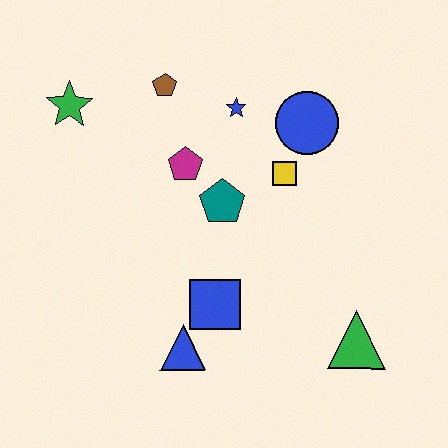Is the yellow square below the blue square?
No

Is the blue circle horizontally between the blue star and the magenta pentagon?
No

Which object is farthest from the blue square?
The green star is farthest from the blue square.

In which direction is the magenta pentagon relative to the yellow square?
The magenta pentagon is to the left of the yellow square.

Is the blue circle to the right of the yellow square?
Yes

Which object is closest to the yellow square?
The blue circle is closest to the yellow square.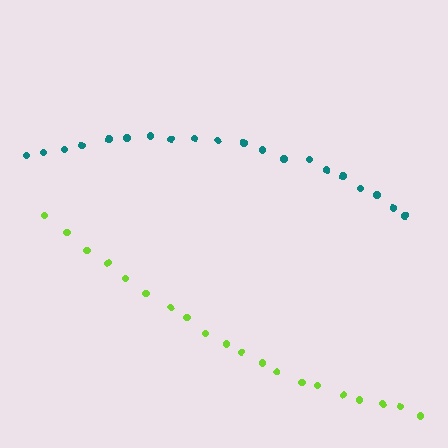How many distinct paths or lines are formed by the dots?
There are 2 distinct paths.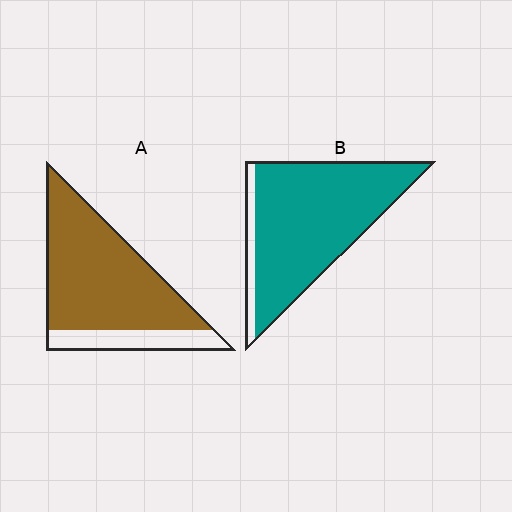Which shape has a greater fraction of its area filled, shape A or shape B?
Shape B.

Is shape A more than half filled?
Yes.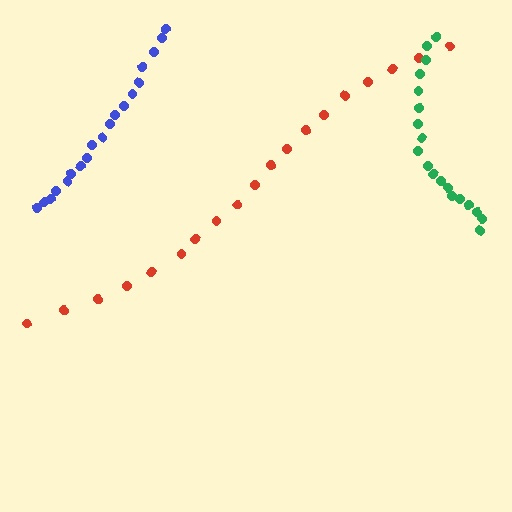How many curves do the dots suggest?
There are 3 distinct paths.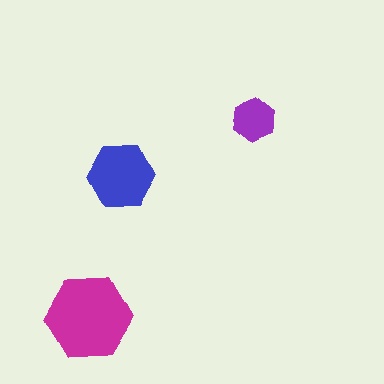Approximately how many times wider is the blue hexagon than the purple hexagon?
About 1.5 times wider.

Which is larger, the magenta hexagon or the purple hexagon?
The magenta one.